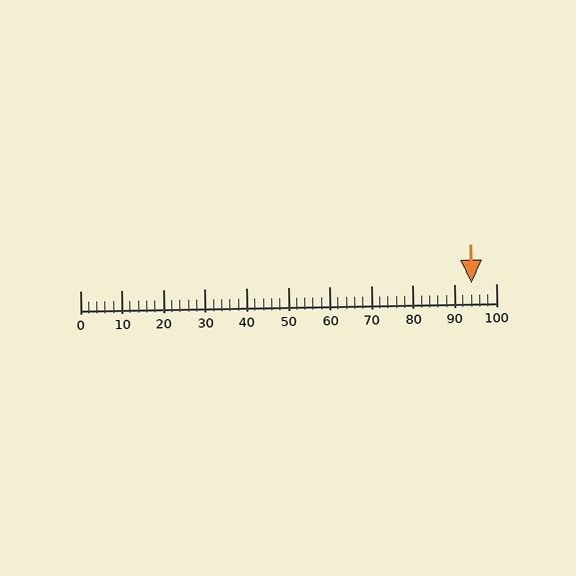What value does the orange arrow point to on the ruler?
The orange arrow points to approximately 94.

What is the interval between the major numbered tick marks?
The major tick marks are spaced 10 units apart.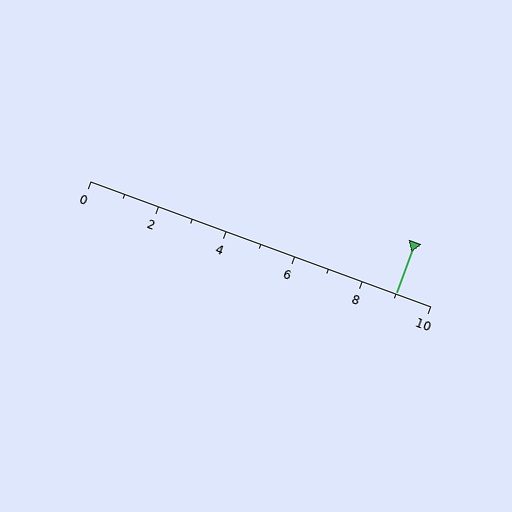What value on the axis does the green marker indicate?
The marker indicates approximately 9.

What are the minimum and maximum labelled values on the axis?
The axis runs from 0 to 10.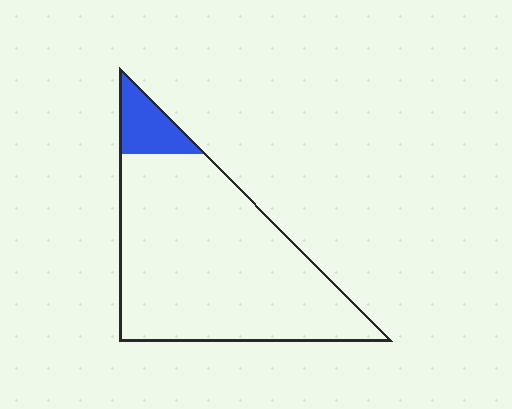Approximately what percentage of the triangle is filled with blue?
Approximately 10%.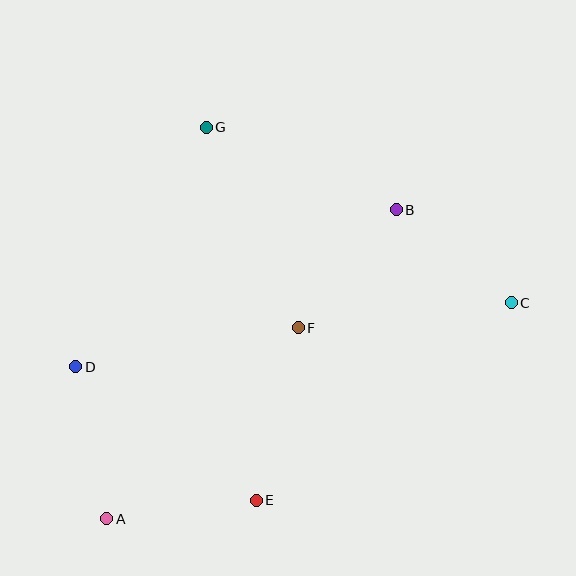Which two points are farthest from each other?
Points A and C are farthest from each other.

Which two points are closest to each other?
Points B and C are closest to each other.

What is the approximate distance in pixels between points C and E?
The distance between C and E is approximately 322 pixels.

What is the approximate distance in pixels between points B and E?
The distance between B and E is approximately 322 pixels.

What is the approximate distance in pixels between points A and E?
The distance between A and E is approximately 151 pixels.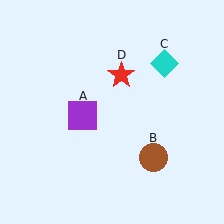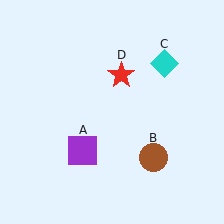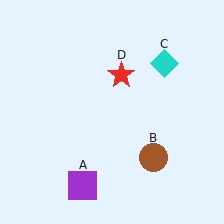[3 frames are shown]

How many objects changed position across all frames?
1 object changed position: purple square (object A).